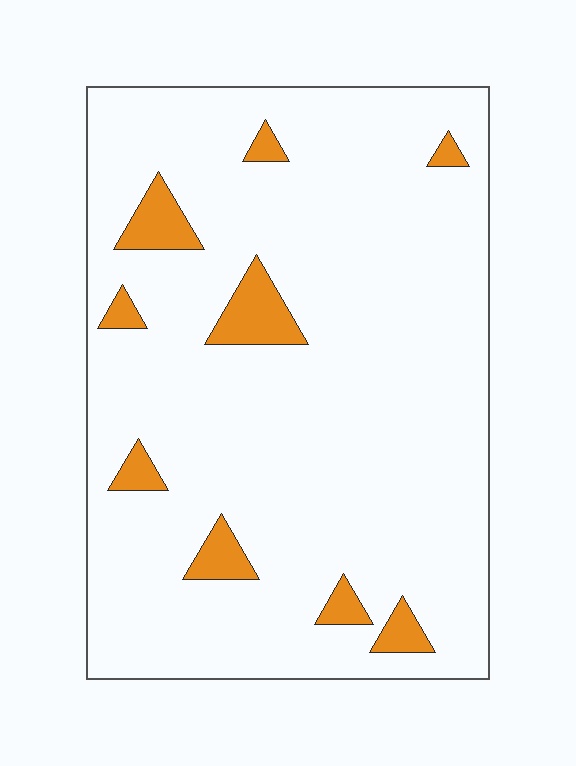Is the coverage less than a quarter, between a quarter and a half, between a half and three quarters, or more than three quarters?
Less than a quarter.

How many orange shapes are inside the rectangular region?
9.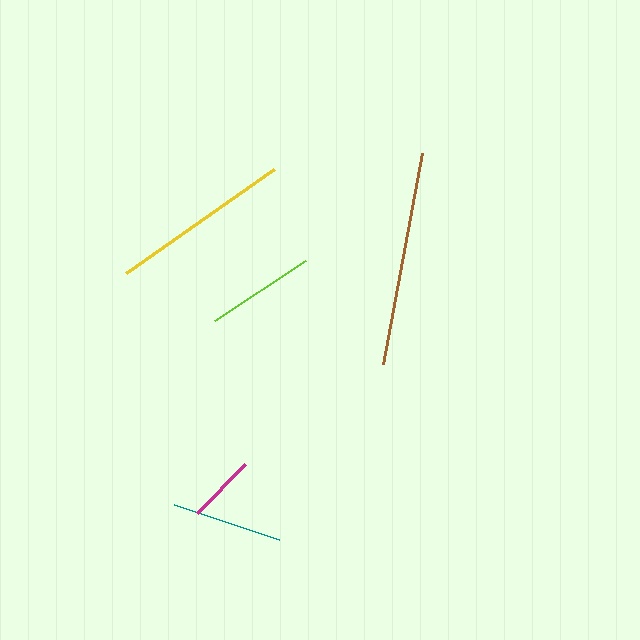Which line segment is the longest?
The brown line is the longest at approximately 215 pixels.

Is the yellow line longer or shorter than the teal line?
The yellow line is longer than the teal line.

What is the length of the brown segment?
The brown segment is approximately 215 pixels long.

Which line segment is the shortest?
The magenta line is the shortest at approximately 68 pixels.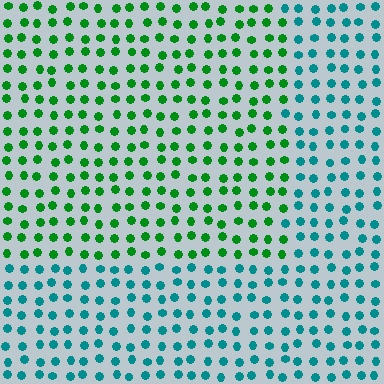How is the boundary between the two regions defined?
The boundary is defined purely by a slight shift in hue (about 51 degrees). Spacing, size, and orientation are identical on both sides.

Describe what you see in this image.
The image is filled with small teal elements in a uniform arrangement. A rectangle-shaped region is visible where the elements are tinted to a slightly different hue, forming a subtle color boundary.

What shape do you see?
I see a rectangle.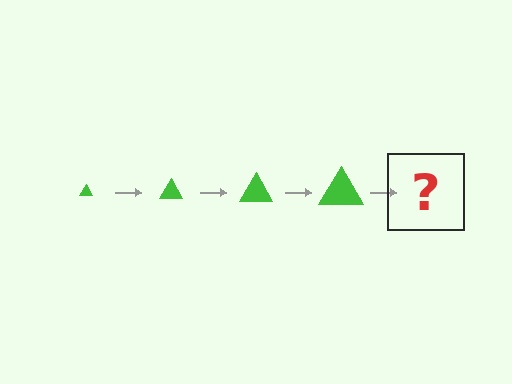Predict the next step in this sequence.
The next step is a green triangle, larger than the previous one.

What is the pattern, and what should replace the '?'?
The pattern is that the triangle gets progressively larger each step. The '?' should be a green triangle, larger than the previous one.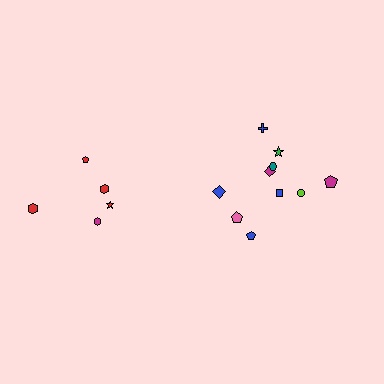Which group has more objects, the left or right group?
The right group.